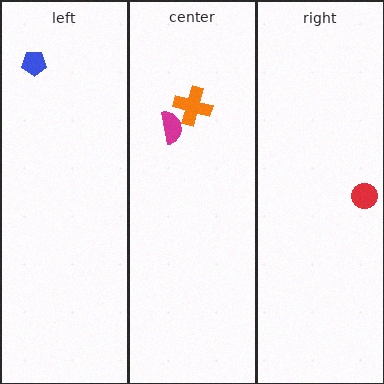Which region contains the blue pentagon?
The left region.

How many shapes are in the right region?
1.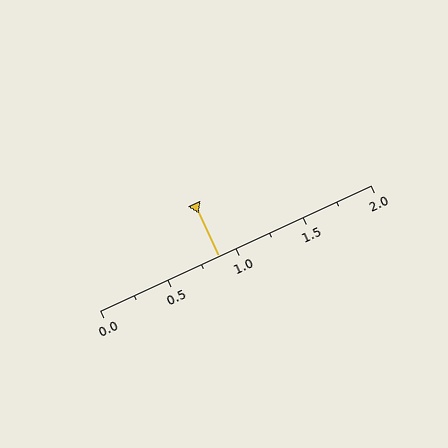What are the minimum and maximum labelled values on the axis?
The axis runs from 0.0 to 2.0.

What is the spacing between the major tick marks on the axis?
The major ticks are spaced 0.5 apart.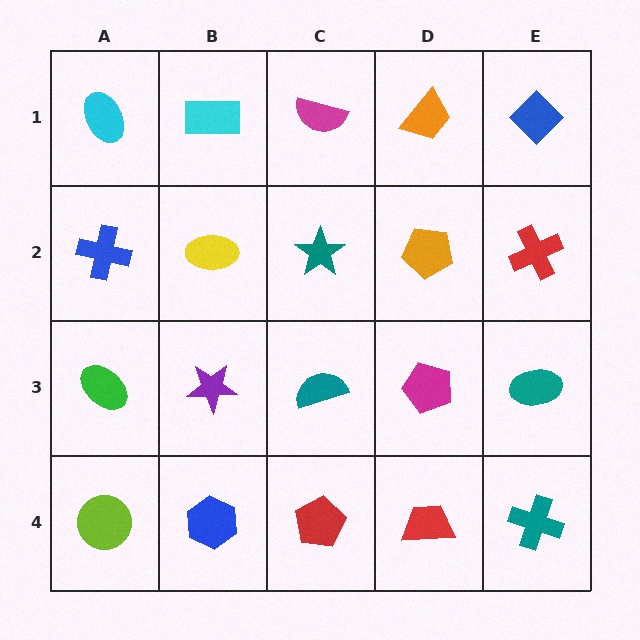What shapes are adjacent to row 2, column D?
An orange trapezoid (row 1, column D), a magenta pentagon (row 3, column D), a teal star (row 2, column C), a red cross (row 2, column E).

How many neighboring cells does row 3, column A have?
3.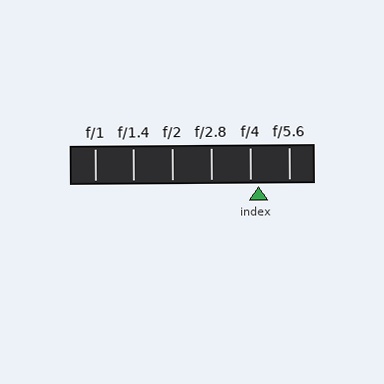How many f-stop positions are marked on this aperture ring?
There are 6 f-stop positions marked.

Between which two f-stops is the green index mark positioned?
The index mark is between f/4 and f/5.6.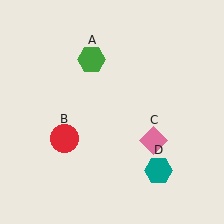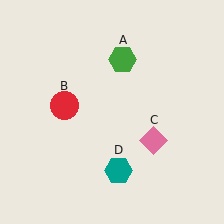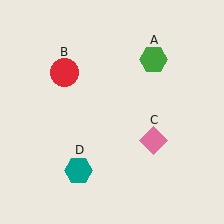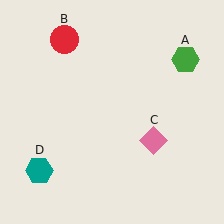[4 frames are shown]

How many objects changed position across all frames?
3 objects changed position: green hexagon (object A), red circle (object B), teal hexagon (object D).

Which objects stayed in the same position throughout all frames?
Pink diamond (object C) remained stationary.